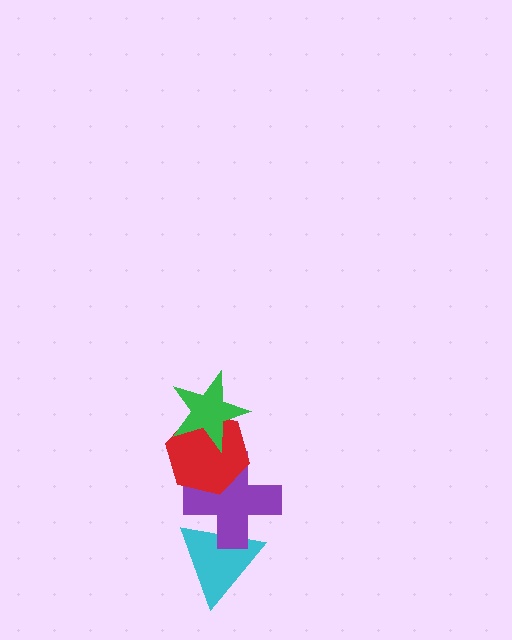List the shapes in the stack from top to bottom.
From top to bottom: the green star, the red hexagon, the purple cross, the cyan triangle.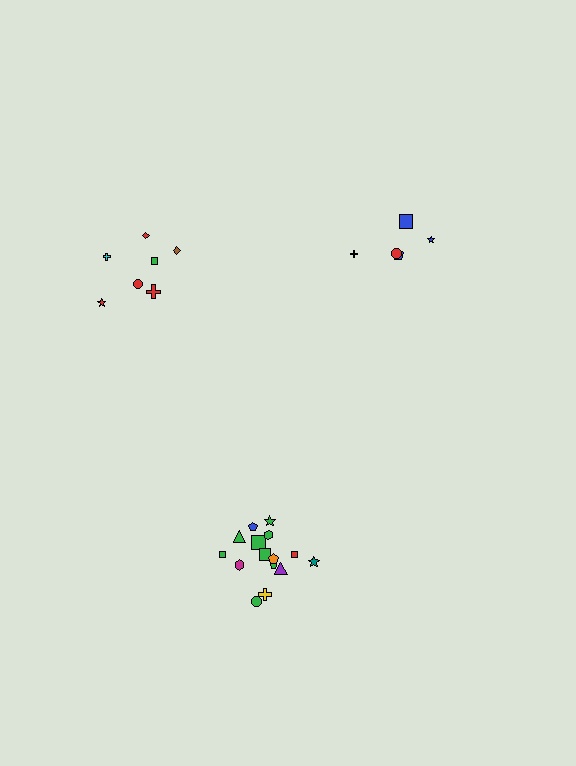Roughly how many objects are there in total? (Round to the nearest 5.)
Roughly 25 objects in total.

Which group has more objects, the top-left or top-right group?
The top-left group.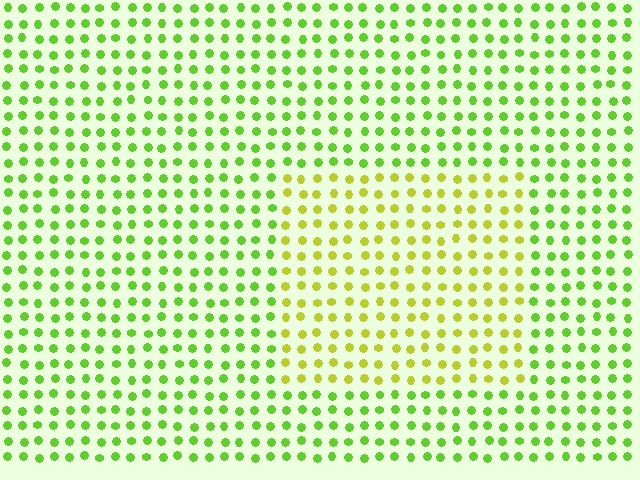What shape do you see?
I see a rectangle.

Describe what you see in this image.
The image is filled with small lime elements in a uniform arrangement. A rectangle-shaped region is visible where the elements are tinted to a slightly different hue, forming a subtle color boundary.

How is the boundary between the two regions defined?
The boundary is defined purely by a slight shift in hue (about 34 degrees). Spacing, size, and orientation are identical on both sides.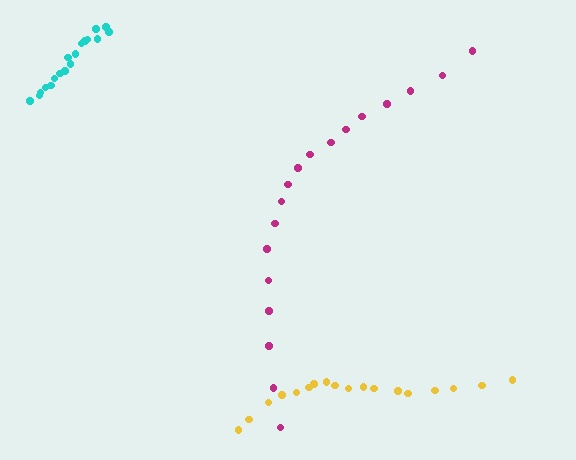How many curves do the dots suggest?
There are 3 distinct paths.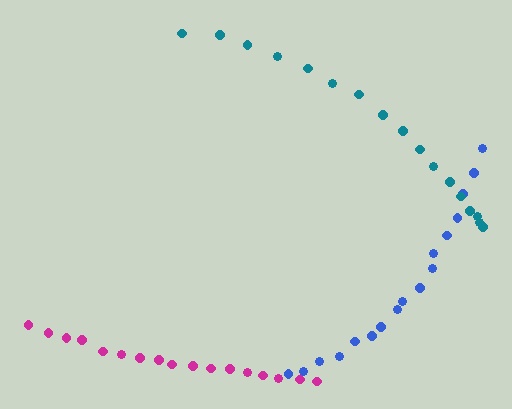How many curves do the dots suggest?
There are 3 distinct paths.